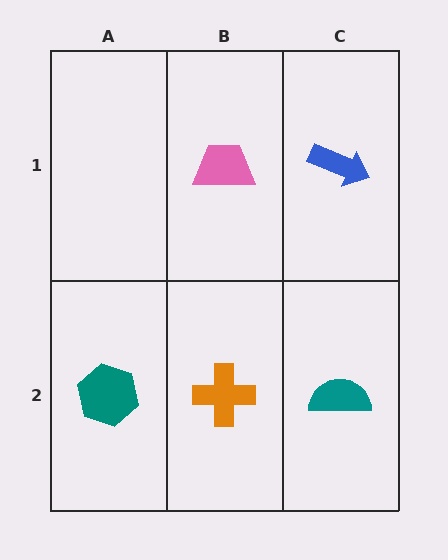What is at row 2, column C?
A teal semicircle.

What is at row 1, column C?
A blue arrow.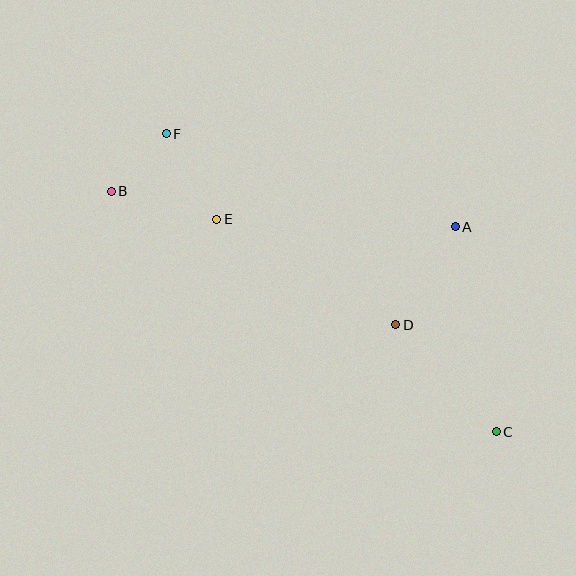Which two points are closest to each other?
Points B and F are closest to each other.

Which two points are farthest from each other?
Points B and C are farthest from each other.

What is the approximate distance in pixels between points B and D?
The distance between B and D is approximately 314 pixels.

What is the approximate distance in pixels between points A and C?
The distance between A and C is approximately 209 pixels.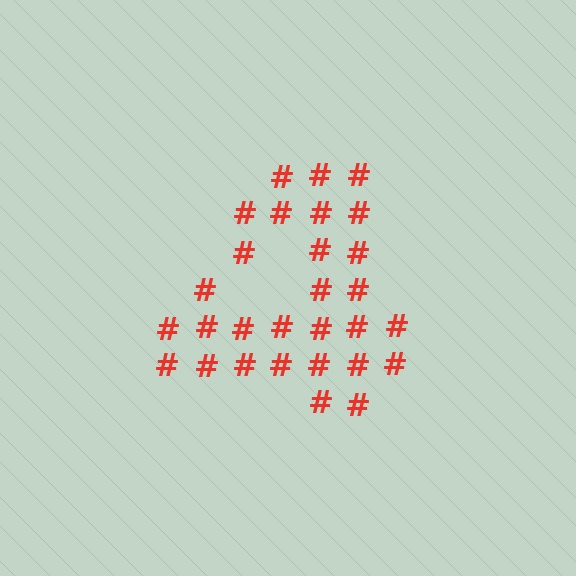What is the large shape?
The large shape is the digit 4.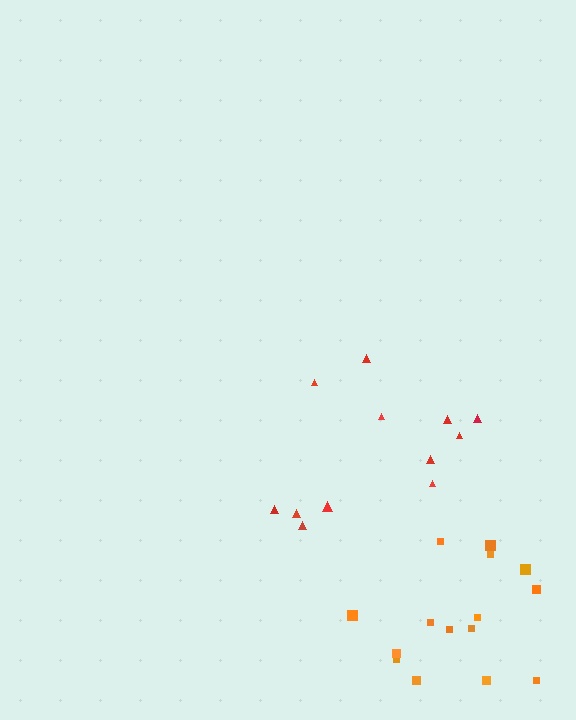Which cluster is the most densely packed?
Orange.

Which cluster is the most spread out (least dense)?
Red.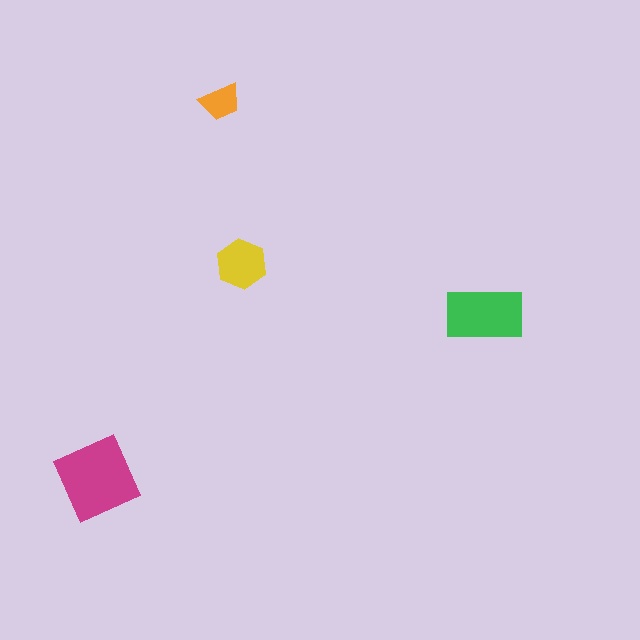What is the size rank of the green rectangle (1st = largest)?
2nd.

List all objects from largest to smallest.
The magenta square, the green rectangle, the yellow hexagon, the orange trapezoid.